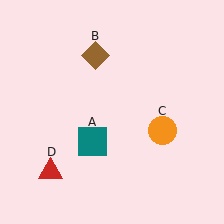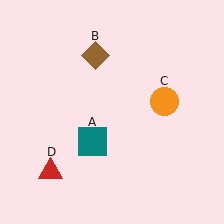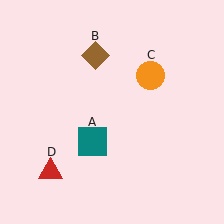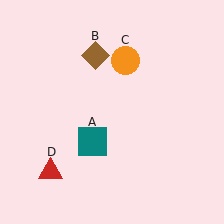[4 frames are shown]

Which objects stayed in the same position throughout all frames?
Teal square (object A) and brown diamond (object B) and red triangle (object D) remained stationary.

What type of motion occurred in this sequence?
The orange circle (object C) rotated counterclockwise around the center of the scene.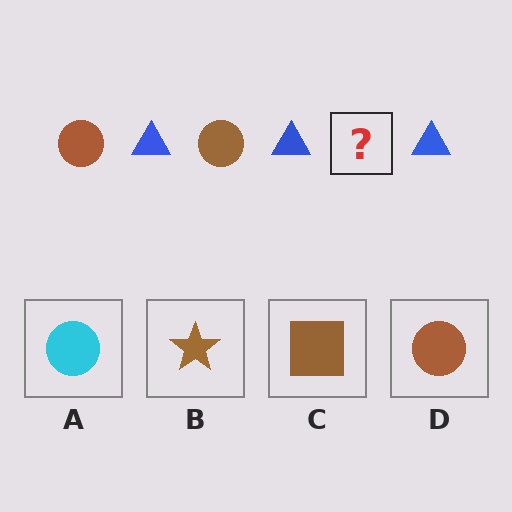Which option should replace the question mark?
Option D.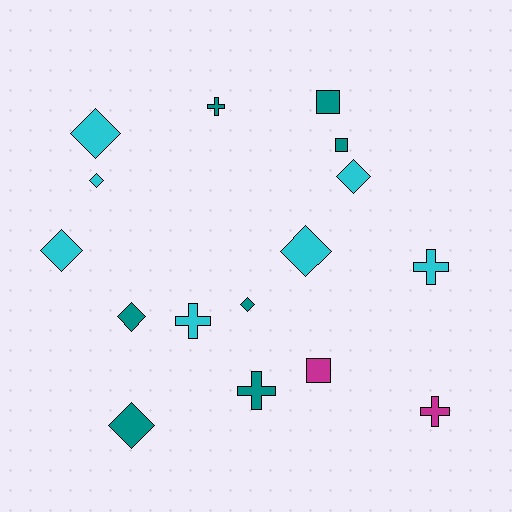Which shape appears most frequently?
Diamond, with 8 objects.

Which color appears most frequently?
Cyan, with 7 objects.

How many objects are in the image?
There are 16 objects.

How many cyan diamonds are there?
There are 5 cyan diamonds.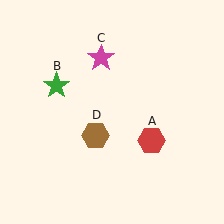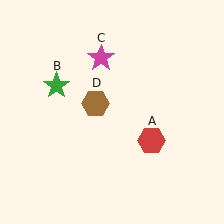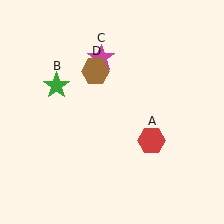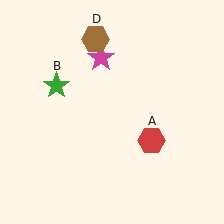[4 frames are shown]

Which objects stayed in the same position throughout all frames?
Red hexagon (object A) and green star (object B) and magenta star (object C) remained stationary.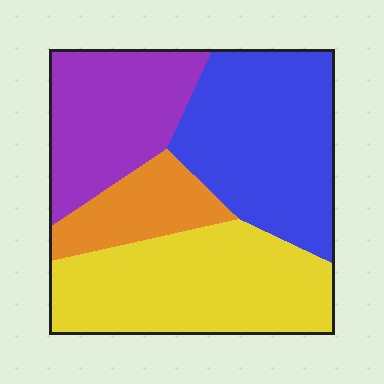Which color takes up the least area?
Orange, at roughly 10%.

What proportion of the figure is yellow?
Yellow covers 33% of the figure.